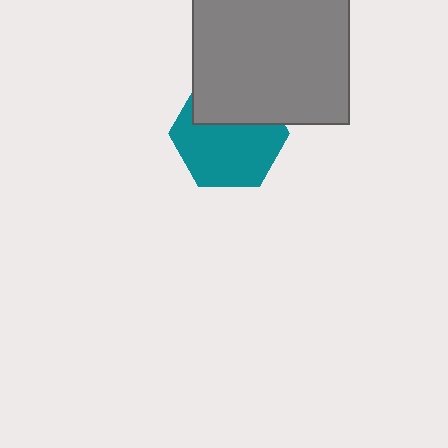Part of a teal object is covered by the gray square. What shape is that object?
It is a hexagon.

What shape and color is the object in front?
The object in front is a gray square.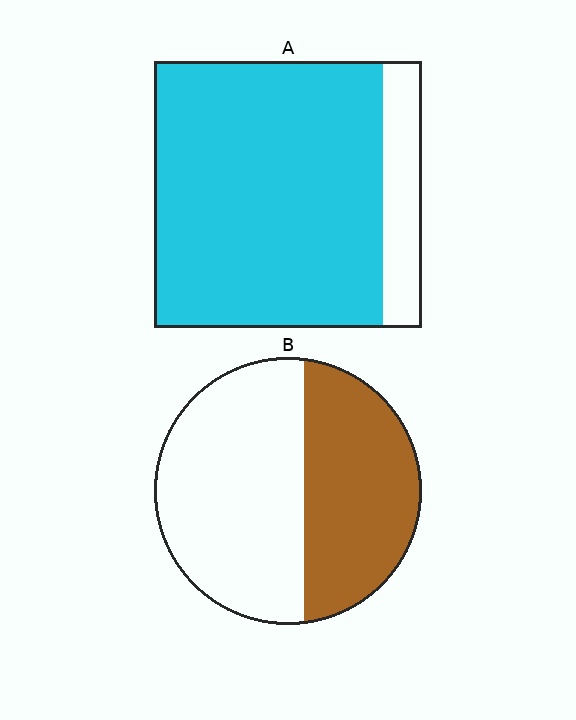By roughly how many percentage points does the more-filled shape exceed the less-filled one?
By roughly 45 percentage points (A over B).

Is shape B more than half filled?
No.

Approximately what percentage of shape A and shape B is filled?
A is approximately 85% and B is approximately 40%.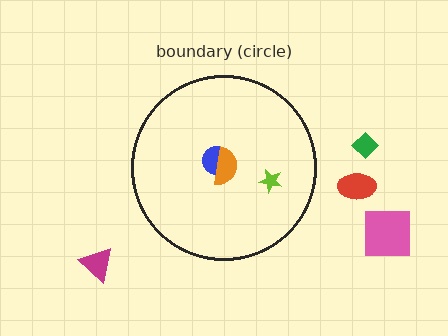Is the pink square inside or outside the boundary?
Outside.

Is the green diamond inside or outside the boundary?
Outside.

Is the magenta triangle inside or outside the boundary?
Outside.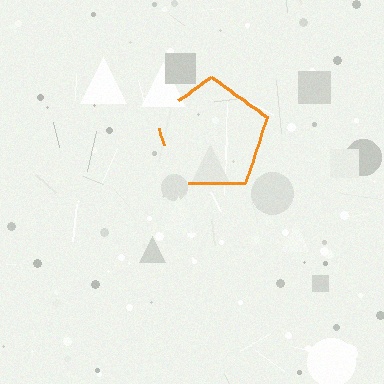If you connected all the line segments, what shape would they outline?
They would outline a pentagon.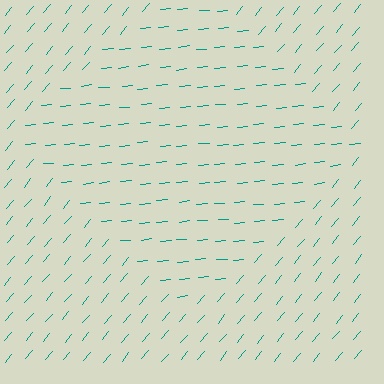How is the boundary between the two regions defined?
The boundary is defined purely by a change in line orientation (approximately 45 degrees difference). All lines are the same color and thickness.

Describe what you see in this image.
The image is filled with small teal line segments. A diamond region in the image has lines oriented differently from the surrounding lines, creating a visible texture boundary.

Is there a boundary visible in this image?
Yes, there is a texture boundary formed by a change in line orientation.